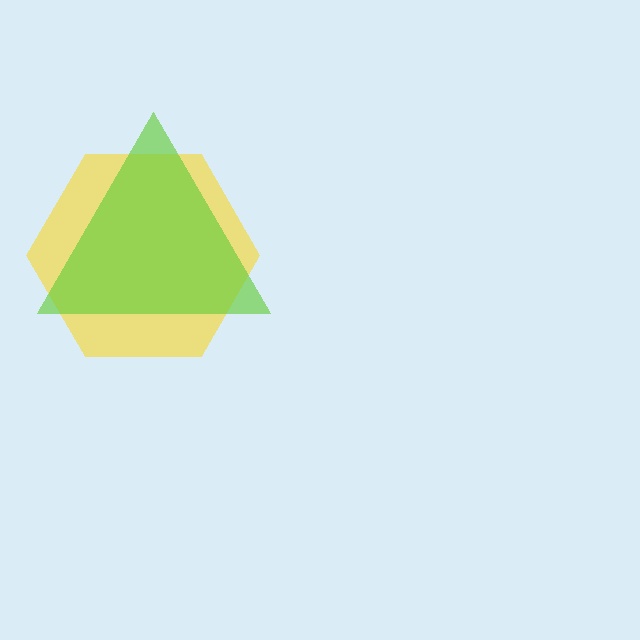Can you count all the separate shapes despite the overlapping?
Yes, there are 2 separate shapes.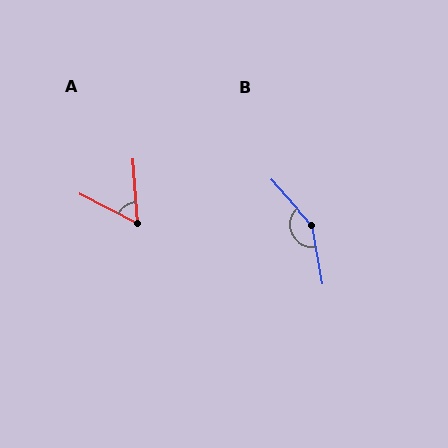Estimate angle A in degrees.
Approximately 59 degrees.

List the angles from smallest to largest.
A (59°), B (148°).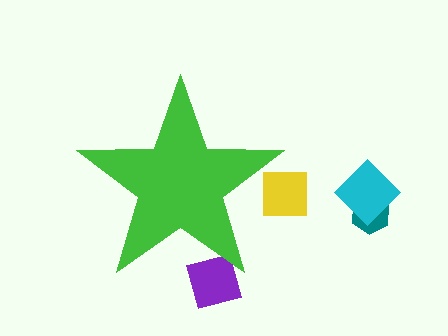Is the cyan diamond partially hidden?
No, the cyan diamond is fully visible.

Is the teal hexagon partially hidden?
No, the teal hexagon is fully visible.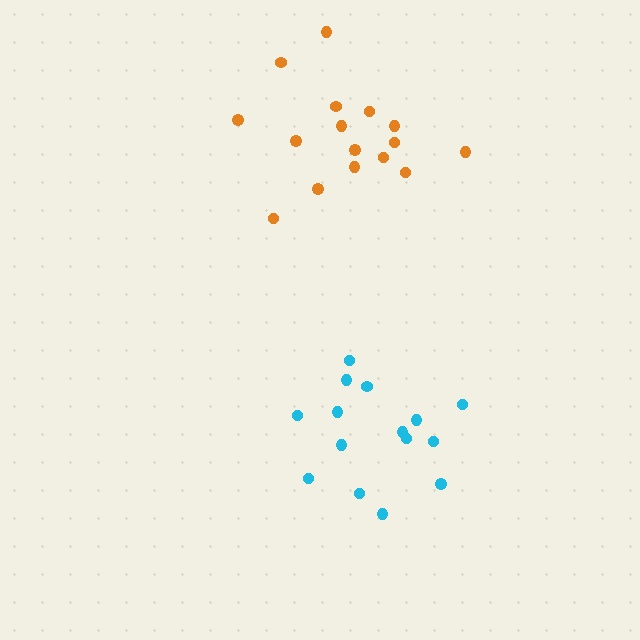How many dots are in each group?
Group 1: 15 dots, Group 2: 16 dots (31 total).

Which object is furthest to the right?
The cyan cluster is rightmost.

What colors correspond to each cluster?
The clusters are colored: cyan, orange.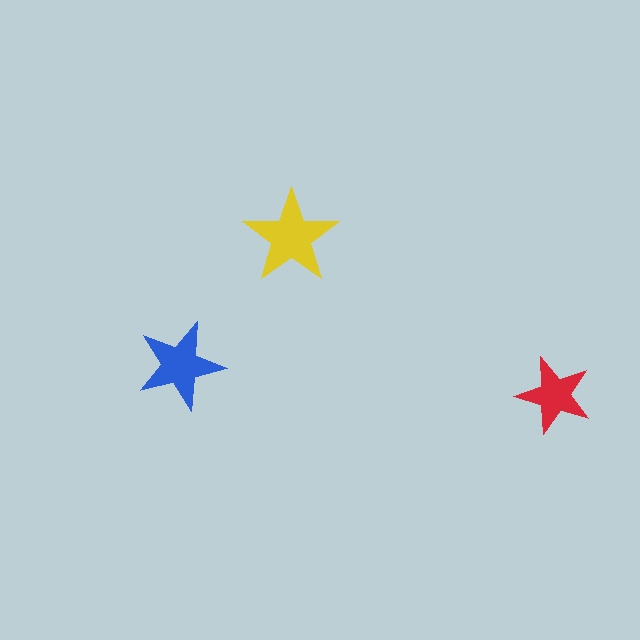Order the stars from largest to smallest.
the yellow one, the blue one, the red one.